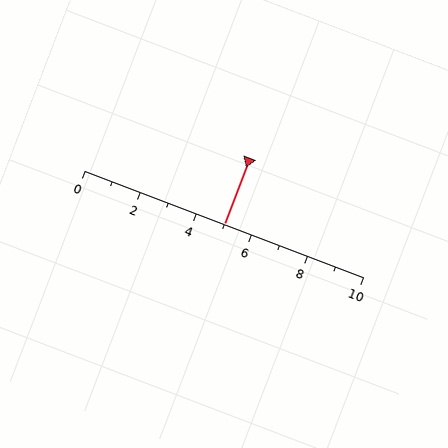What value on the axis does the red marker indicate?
The marker indicates approximately 5.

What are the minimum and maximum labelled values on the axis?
The axis runs from 0 to 10.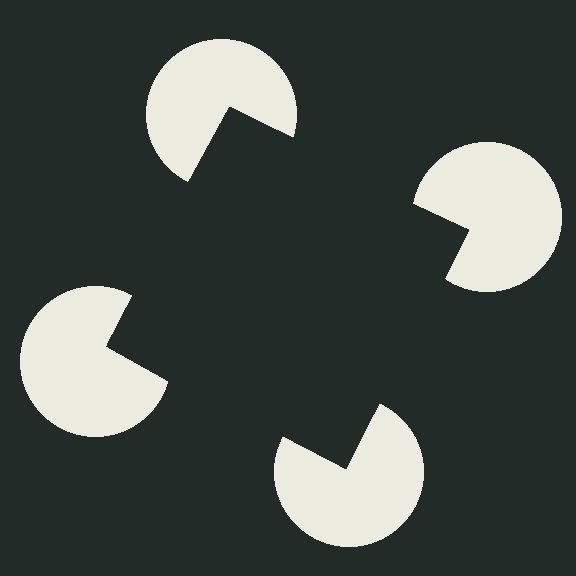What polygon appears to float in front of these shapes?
An illusory square — its edges are inferred from the aligned wedge cuts in the pac-man discs, not physically drawn.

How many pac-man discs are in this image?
There are 4 — one at each vertex of the illusory square.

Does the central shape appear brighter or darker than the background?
It typically appears slightly darker than the background, even though no actual brightness change is drawn.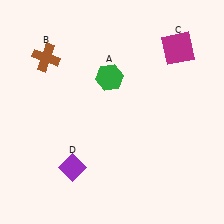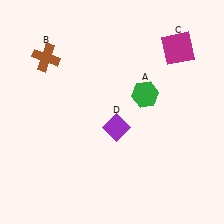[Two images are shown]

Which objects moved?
The objects that moved are: the green hexagon (A), the purple diamond (D).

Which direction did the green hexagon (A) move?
The green hexagon (A) moved right.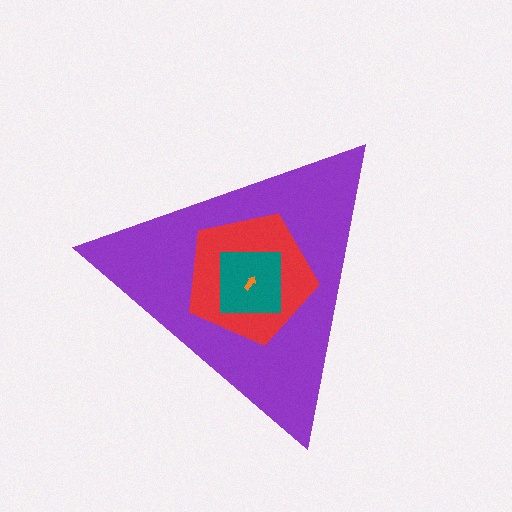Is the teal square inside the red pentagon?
Yes.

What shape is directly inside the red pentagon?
The teal square.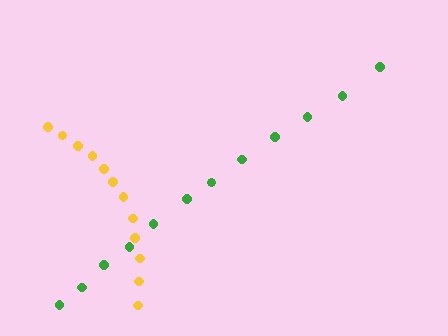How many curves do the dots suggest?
There are 2 distinct paths.